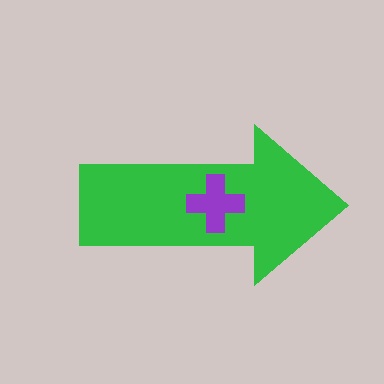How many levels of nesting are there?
2.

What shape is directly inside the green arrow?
The purple cross.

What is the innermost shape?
The purple cross.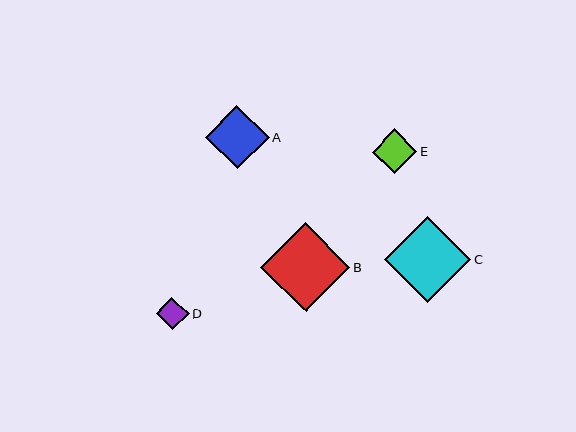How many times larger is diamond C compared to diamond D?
Diamond C is approximately 2.6 times the size of diamond D.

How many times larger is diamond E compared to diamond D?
Diamond E is approximately 1.4 times the size of diamond D.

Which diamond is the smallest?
Diamond D is the smallest with a size of approximately 33 pixels.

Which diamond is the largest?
Diamond B is the largest with a size of approximately 89 pixels.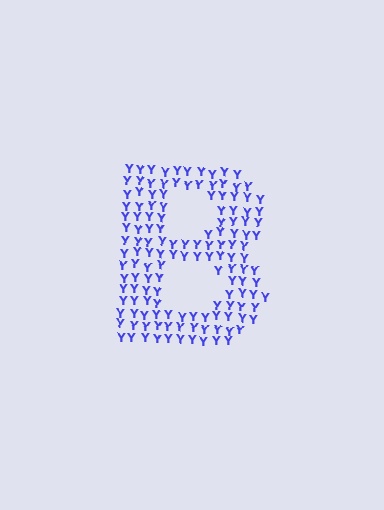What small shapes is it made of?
It is made of small letter Y's.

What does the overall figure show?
The overall figure shows the letter B.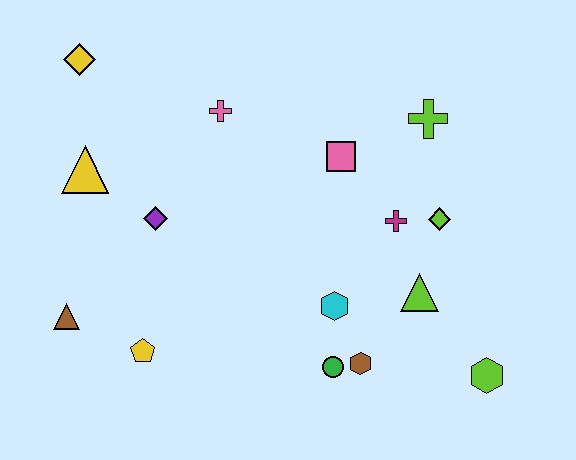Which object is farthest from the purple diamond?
The lime hexagon is farthest from the purple diamond.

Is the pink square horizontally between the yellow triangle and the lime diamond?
Yes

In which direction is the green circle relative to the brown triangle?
The green circle is to the right of the brown triangle.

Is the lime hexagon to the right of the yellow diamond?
Yes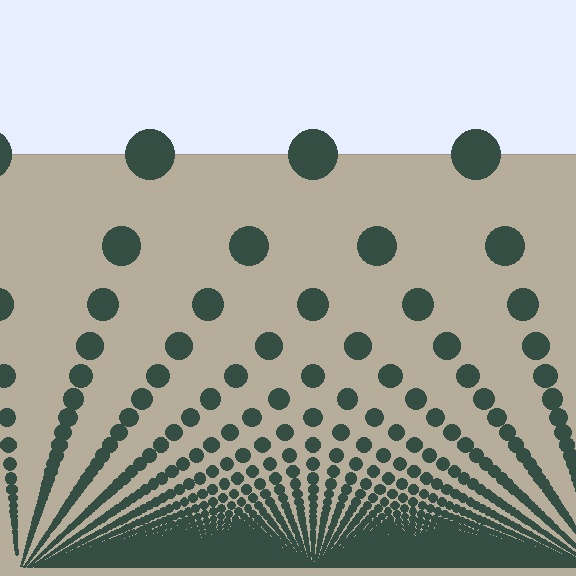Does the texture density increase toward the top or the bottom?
Density increases toward the bottom.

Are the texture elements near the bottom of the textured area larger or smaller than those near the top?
Smaller. The gradient is inverted — elements near the bottom are smaller and denser.